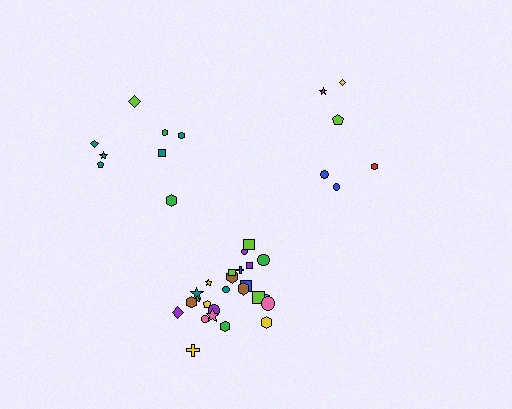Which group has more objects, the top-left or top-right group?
The top-left group.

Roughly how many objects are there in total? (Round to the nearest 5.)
Roughly 40 objects in total.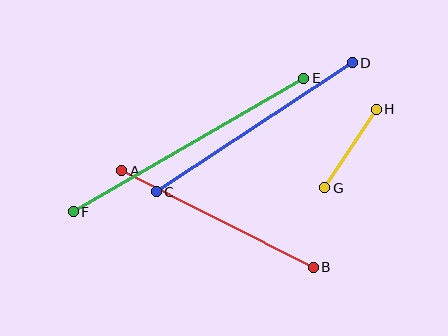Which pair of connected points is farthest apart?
Points E and F are farthest apart.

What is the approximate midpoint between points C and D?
The midpoint is at approximately (254, 127) pixels.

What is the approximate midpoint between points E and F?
The midpoint is at approximately (189, 145) pixels.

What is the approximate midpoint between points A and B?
The midpoint is at approximately (218, 219) pixels.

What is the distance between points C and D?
The distance is approximately 235 pixels.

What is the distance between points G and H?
The distance is approximately 94 pixels.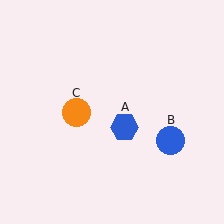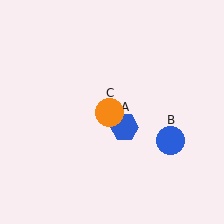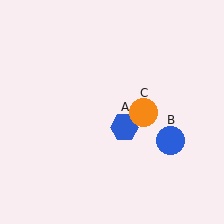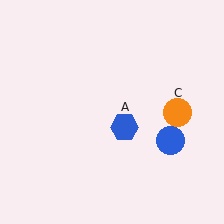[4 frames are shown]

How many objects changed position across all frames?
1 object changed position: orange circle (object C).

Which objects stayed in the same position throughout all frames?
Blue hexagon (object A) and blue circle (object B) remained stationary.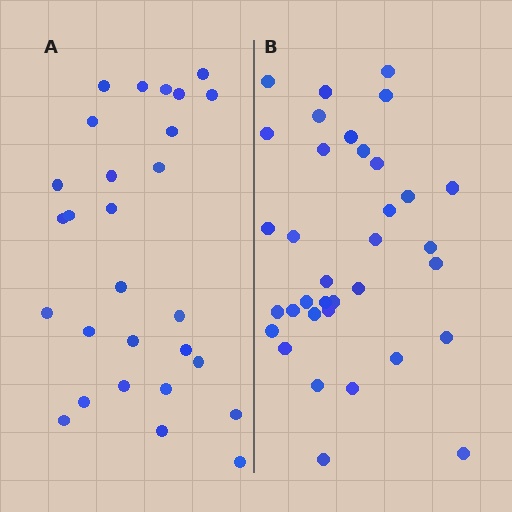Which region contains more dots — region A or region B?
Region B (the right region) has more dots.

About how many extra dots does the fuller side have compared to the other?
Region B has roughly 8 or so more dots than region A.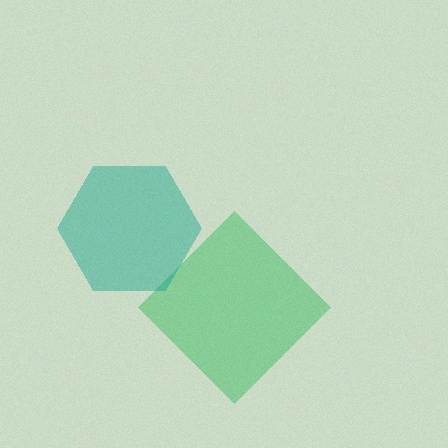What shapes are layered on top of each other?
The layered shapes are: a green diamond, a teal hexagon.